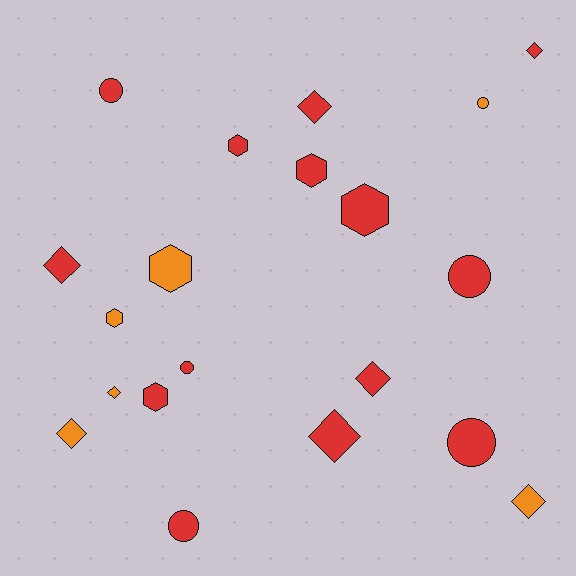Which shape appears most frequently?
Diamond, with 8 objects.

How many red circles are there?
There are 5 red circles.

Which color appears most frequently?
Red, with 14 objects.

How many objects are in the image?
There are 20 objects.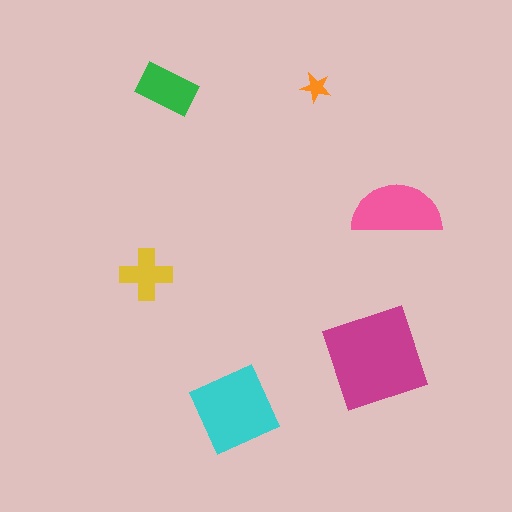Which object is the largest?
The magenta diamond.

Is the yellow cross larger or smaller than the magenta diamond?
Smaller.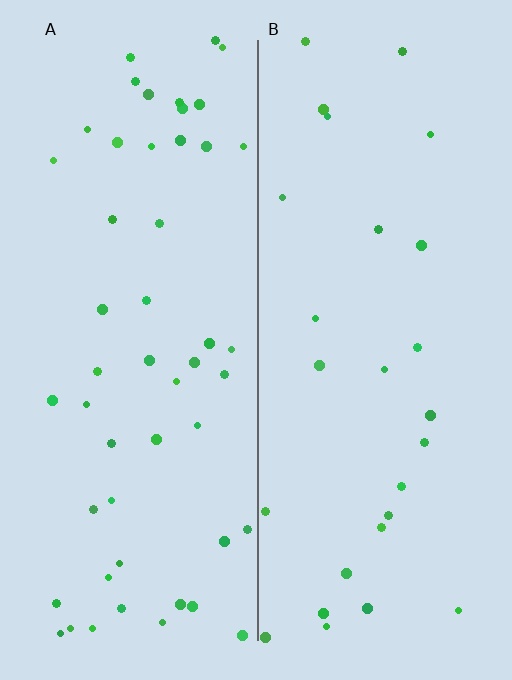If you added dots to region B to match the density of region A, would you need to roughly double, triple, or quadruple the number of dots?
Approximately double.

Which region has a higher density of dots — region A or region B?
A (the left).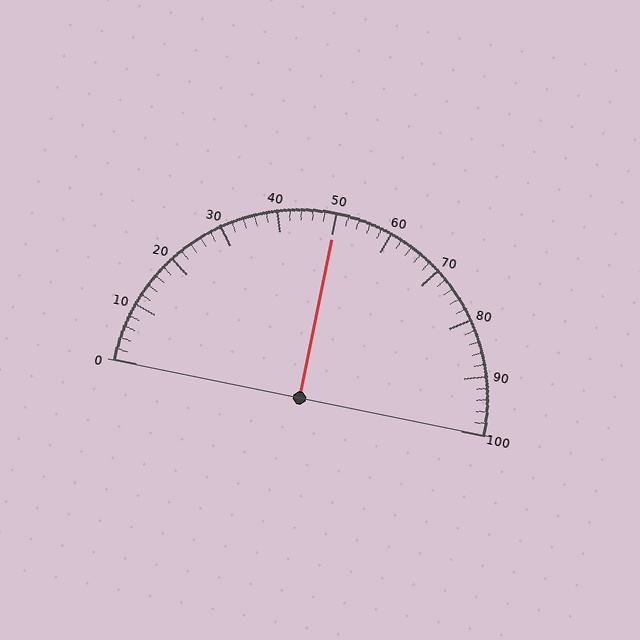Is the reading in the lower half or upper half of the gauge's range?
The reading is in the upper half of the range (0 to 100).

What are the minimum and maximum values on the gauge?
The gauge ranges from 0 to 100.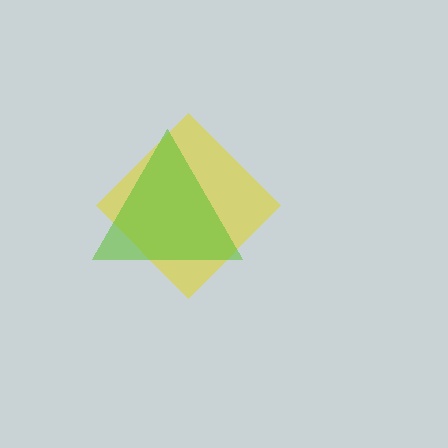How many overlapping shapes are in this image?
There are 2 overlapping shapes in the image.